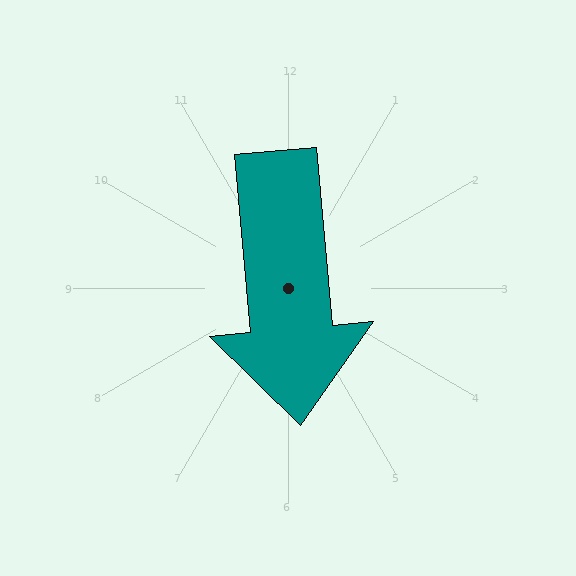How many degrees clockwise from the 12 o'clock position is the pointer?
Approximately 175 degrees.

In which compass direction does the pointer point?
South.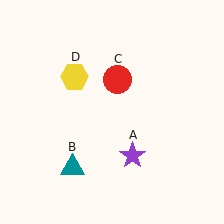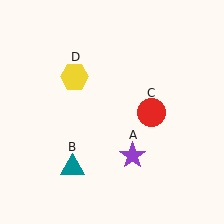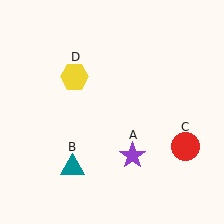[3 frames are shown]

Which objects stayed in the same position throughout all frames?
Purple star (object A) and teal triangle (object B) and yellow hexagon (object D) remained stationary.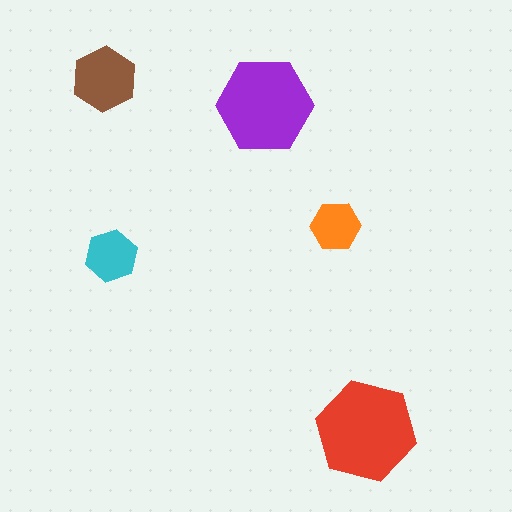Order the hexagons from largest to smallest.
the red one, the purple one, the brown one, the cyan one, the orange one.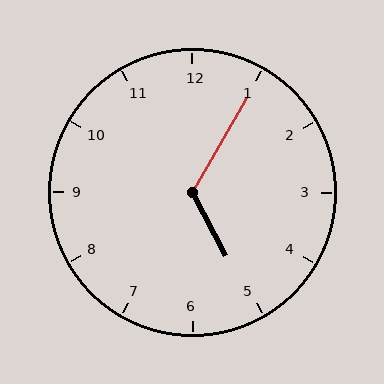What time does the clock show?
5:05.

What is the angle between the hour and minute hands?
Approximately 122 degrees.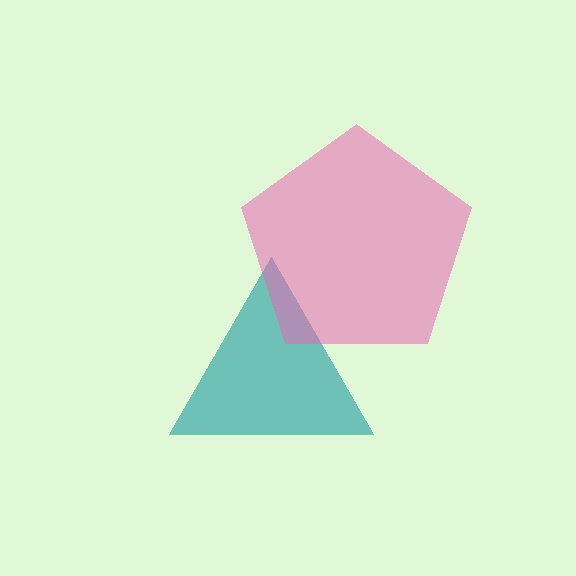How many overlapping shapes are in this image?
There are 2 overlapping shapes in the image.